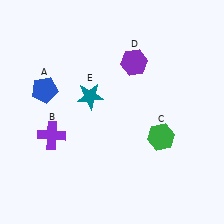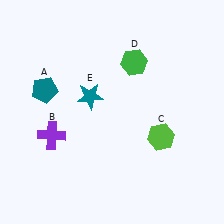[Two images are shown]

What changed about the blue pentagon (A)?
In Image 1, A is blue. In Image 2, it changed to teal.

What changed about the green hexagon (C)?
In Image 1, C is green. In Image 2, it changed to lime.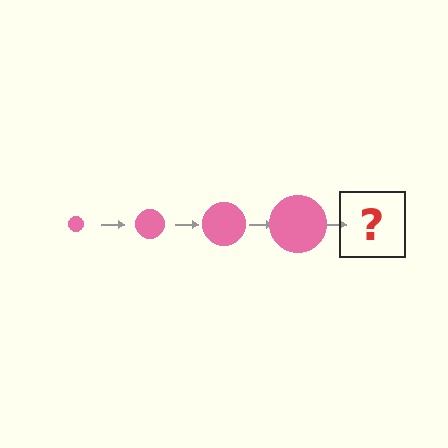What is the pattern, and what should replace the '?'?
The pattern is that the circle gets progressively larger each step. The '?' should be a pink circle, larger than the previous one.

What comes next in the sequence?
The next element should be a pink circle, larger than the previous one.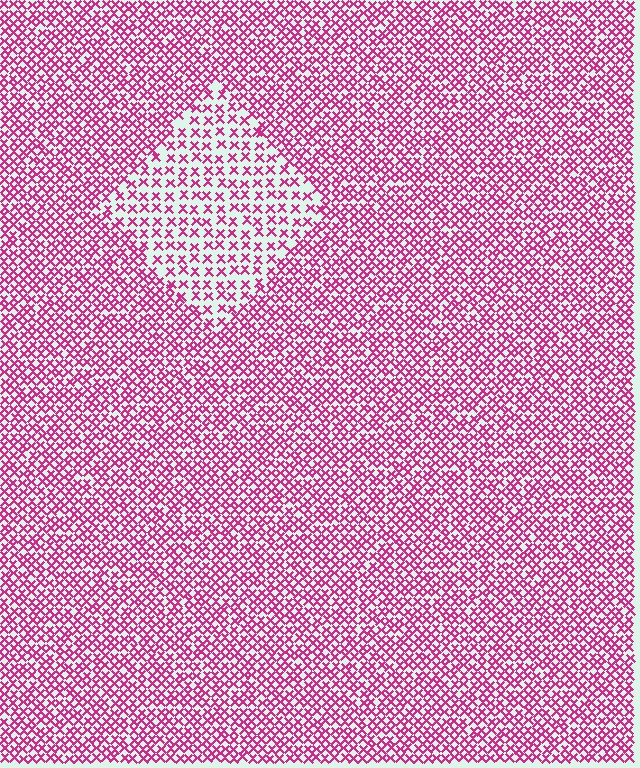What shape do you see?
I see a diamond.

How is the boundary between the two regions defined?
The boundary is defined by a change in element density (approximately 1.9x ratio). All elements are the same color, size, and shape.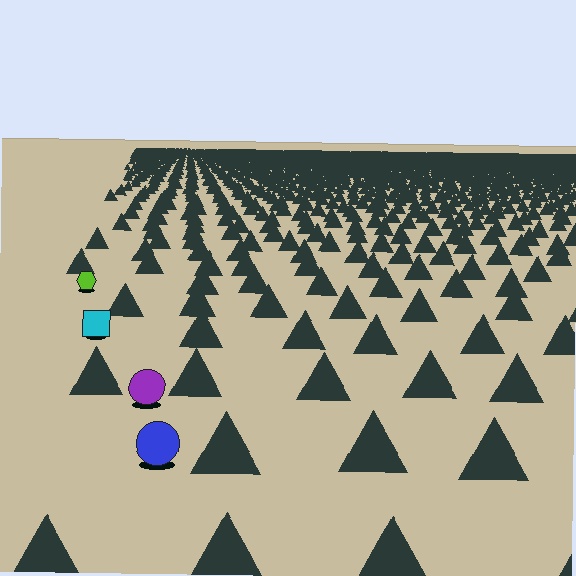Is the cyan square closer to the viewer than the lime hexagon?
Yes. The cyan square is closer — you can tell from the texture gradient: the ground texture is coarser near it.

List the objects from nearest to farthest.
From nearest to farthest: the blue circle, the purple circle, the cyan square, the lime hexagon.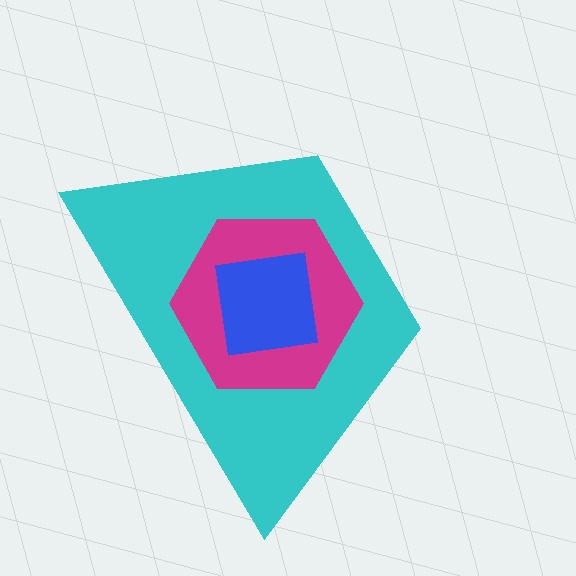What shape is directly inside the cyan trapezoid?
The magenta hexagon.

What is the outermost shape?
The cyan trapezoid.